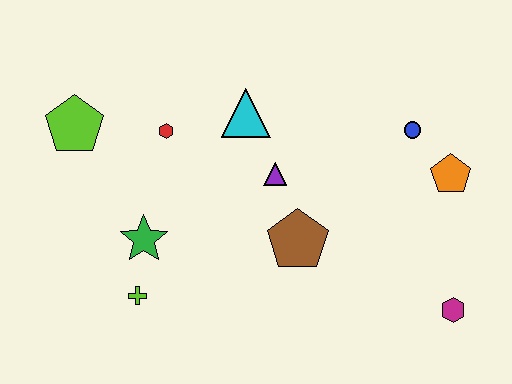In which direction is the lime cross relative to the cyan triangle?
The lime cross is below the cyan triangle.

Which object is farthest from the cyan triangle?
The magenta hexagon is farthest from the cyan triangle.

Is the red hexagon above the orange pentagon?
Yes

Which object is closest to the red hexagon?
The cyan triangle is closest to the red hexagon.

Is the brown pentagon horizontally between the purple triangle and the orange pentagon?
Yes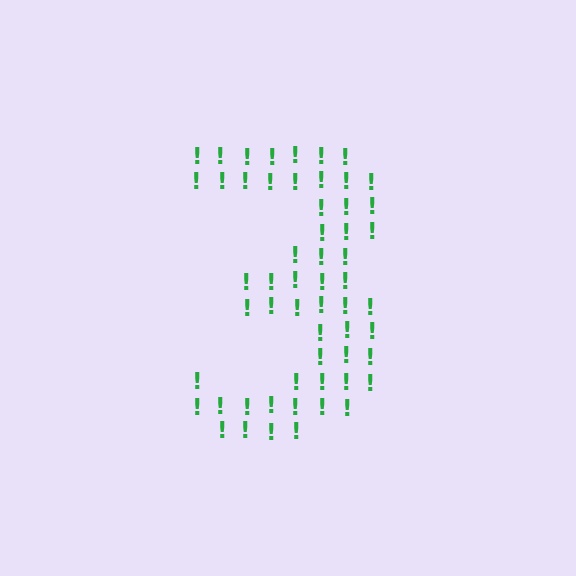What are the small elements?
The small elements are exclamation marks.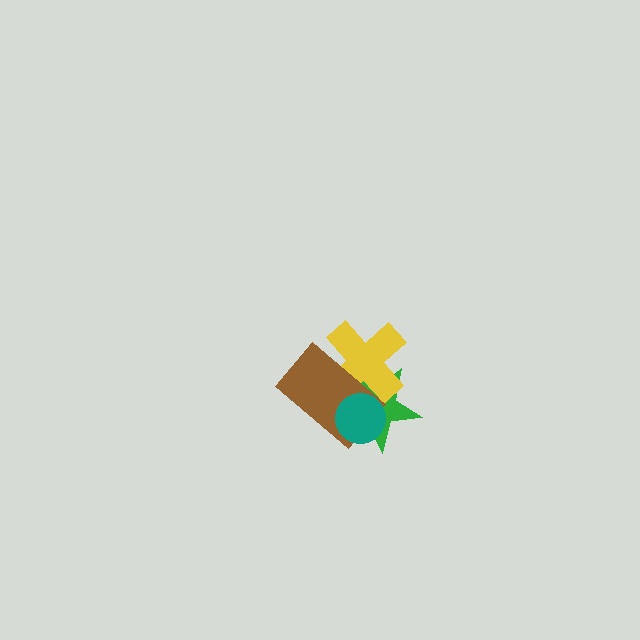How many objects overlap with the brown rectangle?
3 objects overlap with the brown rectangle.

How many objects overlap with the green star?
3 objects overlap with the green star.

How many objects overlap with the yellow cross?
3 objects overlap with the yellow cross.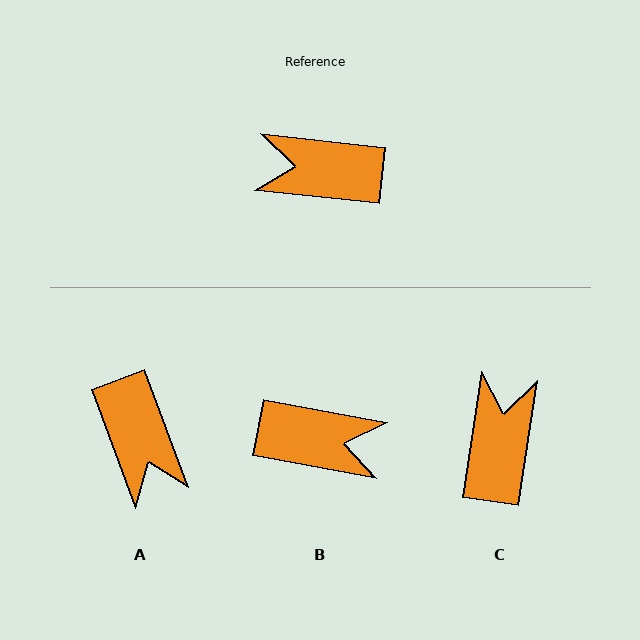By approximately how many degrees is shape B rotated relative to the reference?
Approximately 175 degrees counter-clockwise.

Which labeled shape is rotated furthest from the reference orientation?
B, about 175 degrees away.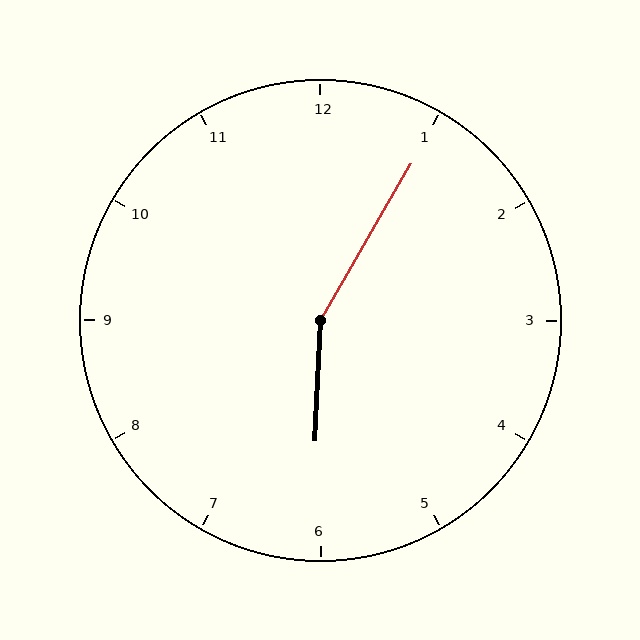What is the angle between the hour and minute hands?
Approximately 152 degrees.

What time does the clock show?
6:05.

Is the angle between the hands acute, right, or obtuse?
It is obtuse.